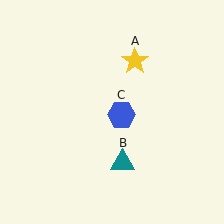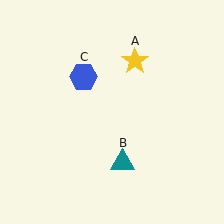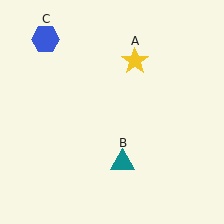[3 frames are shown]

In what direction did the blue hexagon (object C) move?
The blue hexagon (object C) moved up and to the left.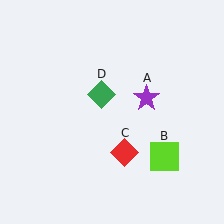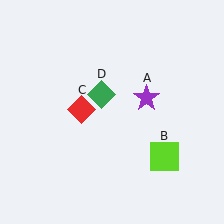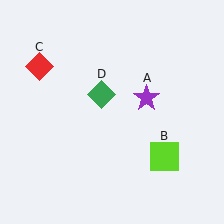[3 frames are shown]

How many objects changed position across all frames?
1 object changed position: red diamond (object C).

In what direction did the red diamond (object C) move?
The red diamond (object C) moved up and to the left.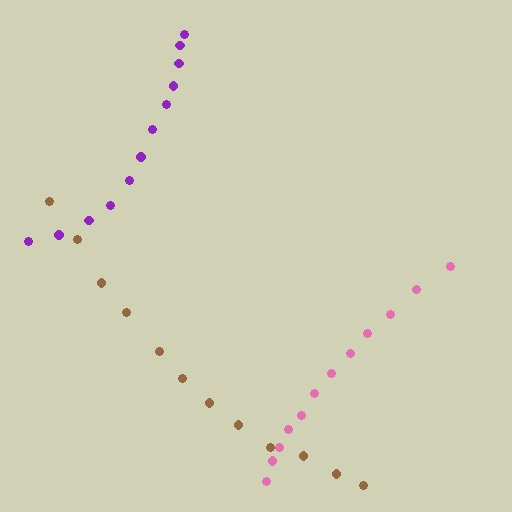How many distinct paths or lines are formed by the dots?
There are 3 distinct paths.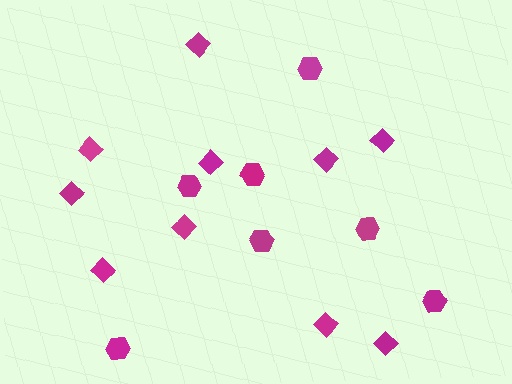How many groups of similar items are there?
There are 2 groups: one group of hexagons (7) and one group of diamonds (10).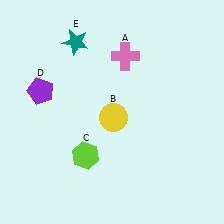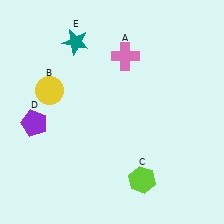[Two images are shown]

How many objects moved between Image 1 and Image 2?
3 objects moved between the two images.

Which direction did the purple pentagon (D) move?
The purple pentagon (D) moved down.